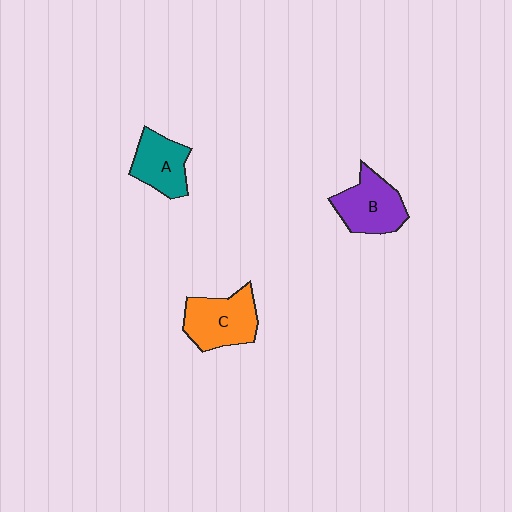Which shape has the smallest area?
Shape A (teal).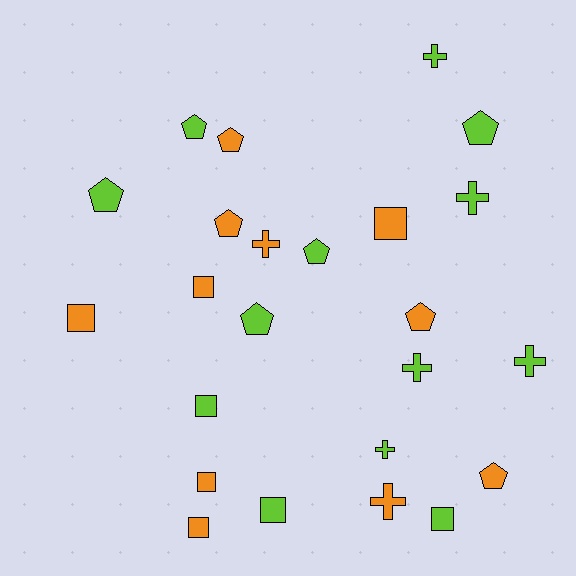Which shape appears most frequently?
Pentagon, with 9 objects.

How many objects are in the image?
There are 24 objects.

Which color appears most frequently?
Lime, with 13 objects.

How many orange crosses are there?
There are 2 orange crosses.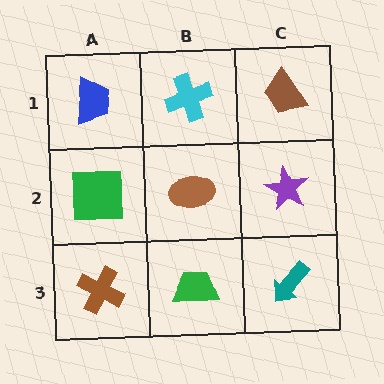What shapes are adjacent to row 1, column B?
A brown ellipse (row 2, column B), a blue trapezoid (row 1, column A), a brown trapezoid (row 1, column C).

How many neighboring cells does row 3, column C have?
2.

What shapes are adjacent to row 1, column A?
A green square (row 2, column A), a cyan cross (row 1, column B).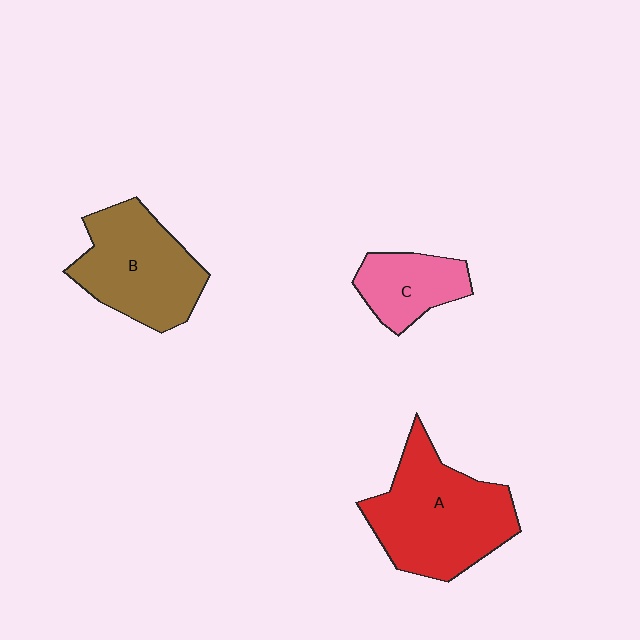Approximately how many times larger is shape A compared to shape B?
Approximately 1.2 times.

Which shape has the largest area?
Shape A (red).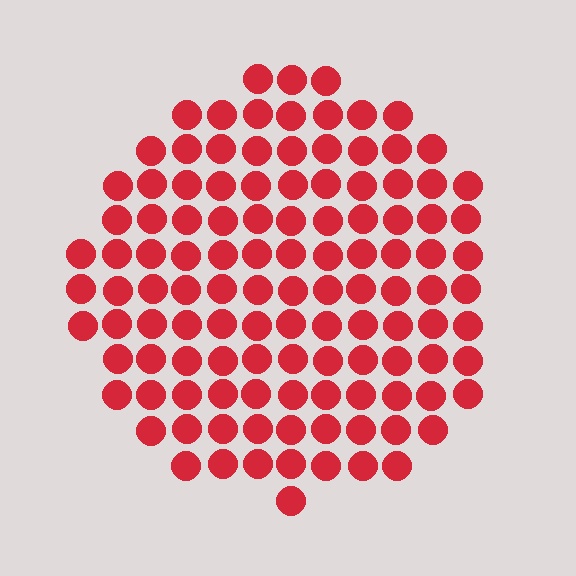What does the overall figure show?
The overall figure shows a circle.